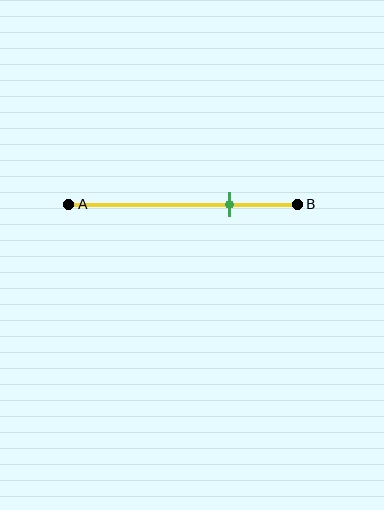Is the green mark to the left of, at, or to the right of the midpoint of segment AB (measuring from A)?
The green mark is to the right of the midpoint of segment AB.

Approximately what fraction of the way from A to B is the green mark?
The green mark is approximately 70% of the way from A to B.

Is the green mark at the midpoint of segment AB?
No, the mark is at about 70% from A, not at the 50% midpoint.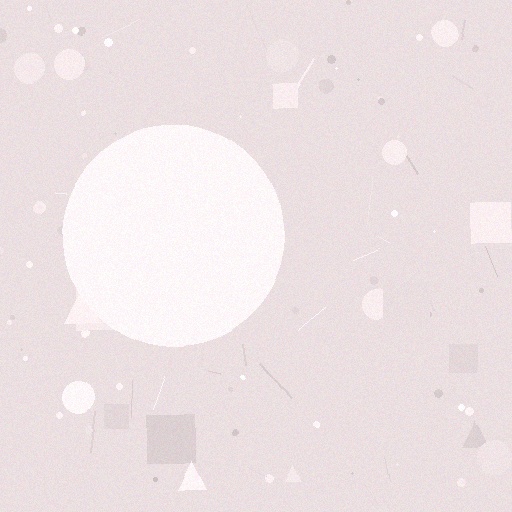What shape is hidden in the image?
A circle is hidden in the image.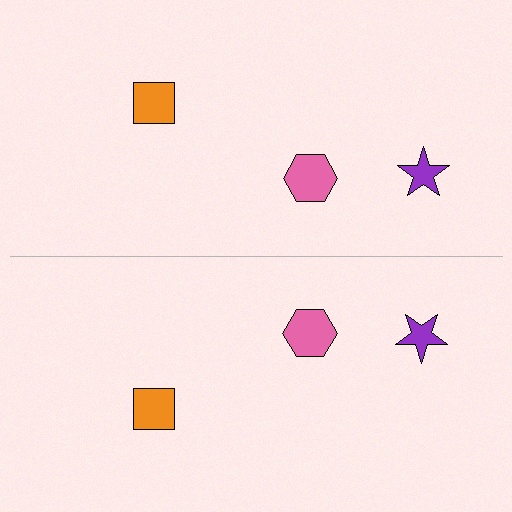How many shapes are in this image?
There are 6 shapes in this image.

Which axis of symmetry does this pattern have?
The pattern has a horizontal axis of symmetry running through the center of the image.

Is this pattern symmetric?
Yes, this pattern has bilateral (reflection) symmetry.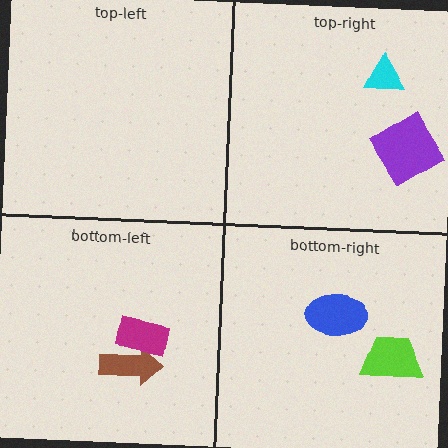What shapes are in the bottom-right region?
The blue ellipse, the lime trapezoid.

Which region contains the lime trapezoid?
The bottom-right region.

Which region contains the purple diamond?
The top-right region.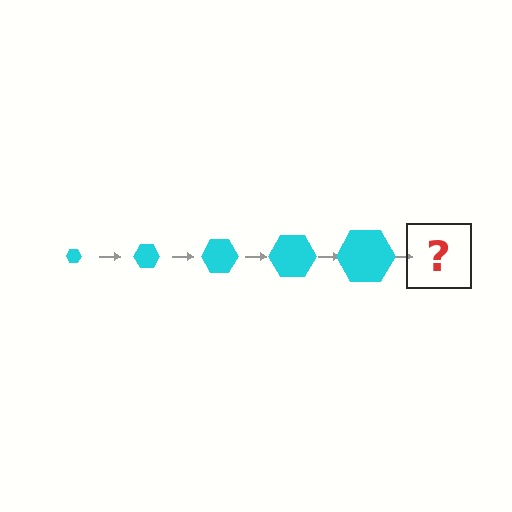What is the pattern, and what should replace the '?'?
The pattern is that the hexagon gets progressively larger each step. The '?' should be a cyan hexagon, larger than the previous one.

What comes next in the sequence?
The next element should be a cyan hexagon, larger than the previous one.